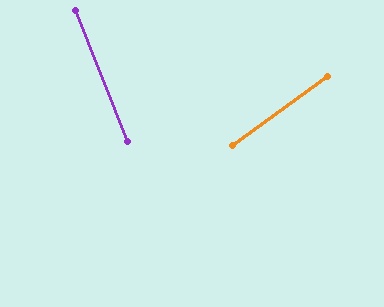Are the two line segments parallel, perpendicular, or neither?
Neither parallel nor perpendicular — they differ by about 76°.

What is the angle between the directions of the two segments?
Approximately 76 degrees.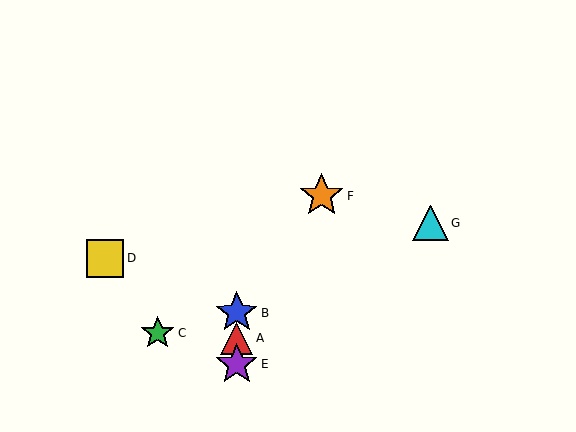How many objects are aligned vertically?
3 objects (A, B, E) are aligned vertically.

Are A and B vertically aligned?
Yes, both are at x≈237.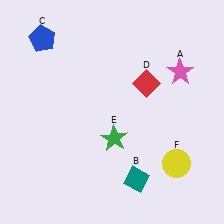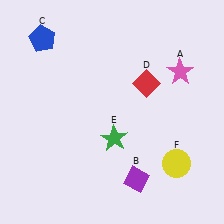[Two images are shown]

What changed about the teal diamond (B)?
In Image 1, B is teal. In Image 2, it changed to purple.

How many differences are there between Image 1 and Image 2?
There is 1 difference between the two images.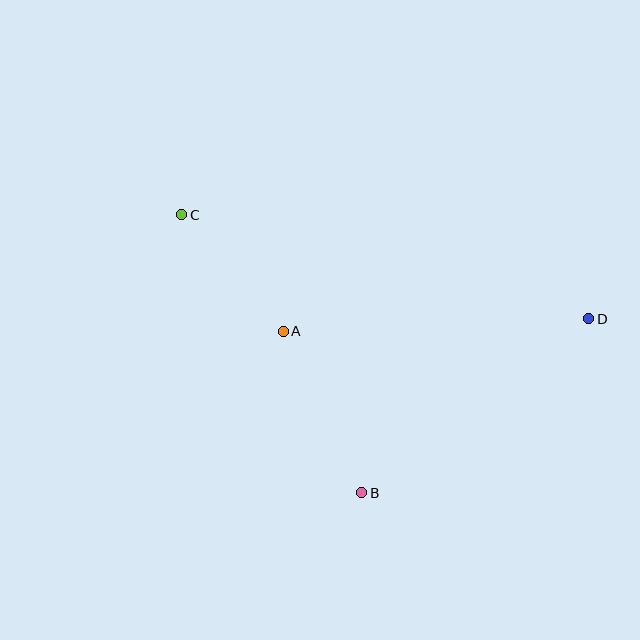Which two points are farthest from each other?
Points C and D are farthest from each other.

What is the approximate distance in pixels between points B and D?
The distance between B and D is approximately 286 pixels.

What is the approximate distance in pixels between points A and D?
The distance between A and D is approximately 305 pixels.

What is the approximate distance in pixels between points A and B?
The distance between A and B is approximately 180 pixels.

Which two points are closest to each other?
Points A and C are closest to each other.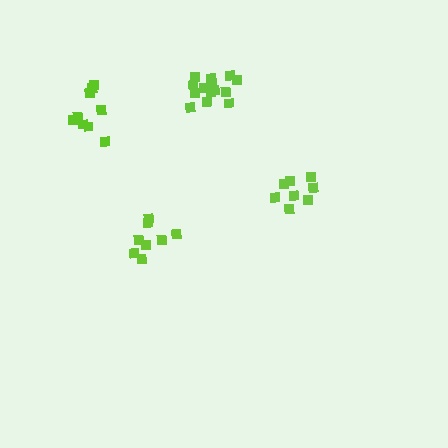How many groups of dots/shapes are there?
There are 4 groups.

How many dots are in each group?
Group 1: 8 dots, Group 2: 8 dots, Group 3: 10 dots, Group 4: 14 dots (40 total).